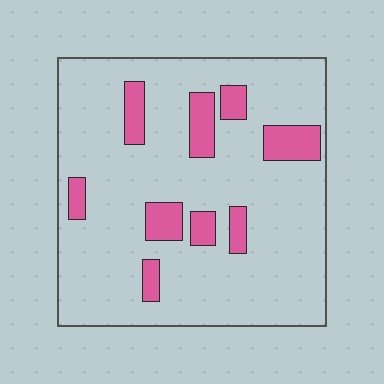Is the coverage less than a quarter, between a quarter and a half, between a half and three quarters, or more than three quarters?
Less than a quarter.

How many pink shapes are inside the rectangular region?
9.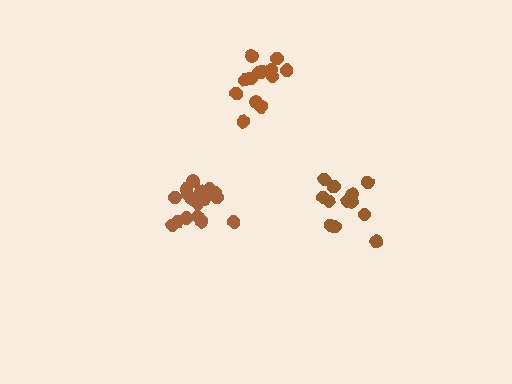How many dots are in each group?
Group 1: 14 dots, Group 2: 12 dots, Group 3: 18 dots (44 total).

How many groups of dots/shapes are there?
There are 3 groups.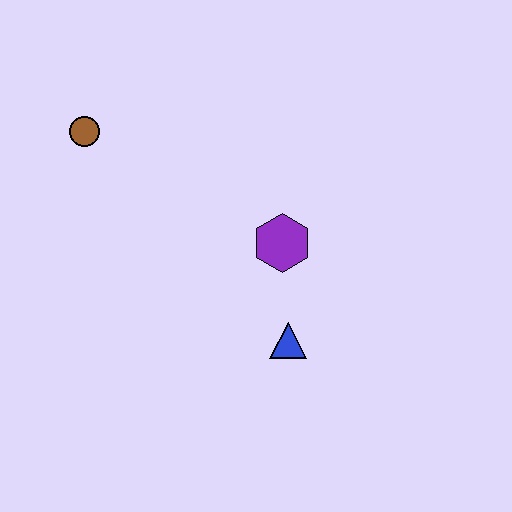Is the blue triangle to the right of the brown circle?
Yes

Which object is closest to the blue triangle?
The purple hexagon is closest to the blue triangle.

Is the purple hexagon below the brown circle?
Yes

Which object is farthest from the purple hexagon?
The brown circle is farthest from the purple hexagon.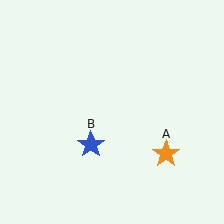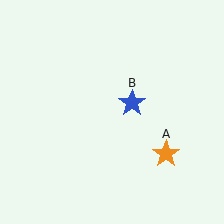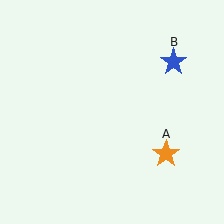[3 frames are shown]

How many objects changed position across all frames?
1 object changed position: blue star (object B).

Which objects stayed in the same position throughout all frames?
Orange star (object A) remained stationary.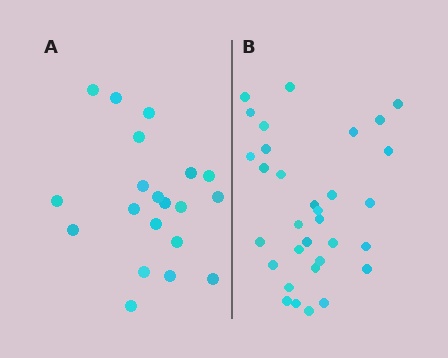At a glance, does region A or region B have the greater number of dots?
Region B (the right region) has more dots.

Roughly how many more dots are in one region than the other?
Region B has roughly 12 or so more dots than region A.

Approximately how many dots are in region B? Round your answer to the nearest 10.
About 30 dots. (The exact count is 32, which rounds to 30.)